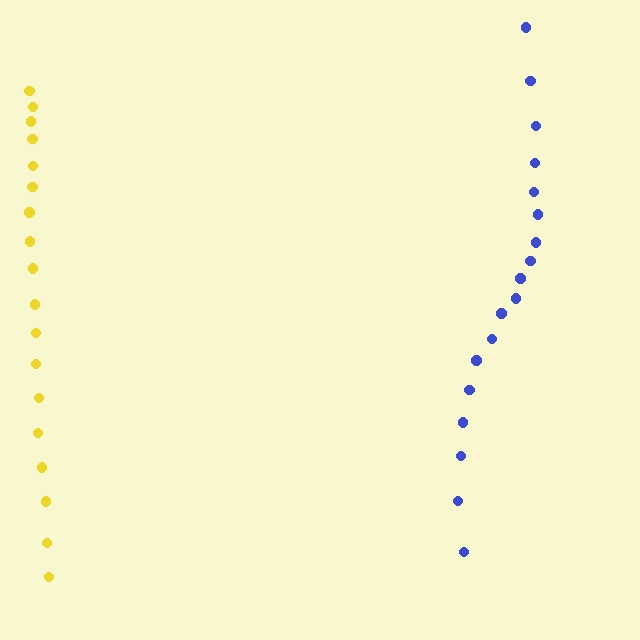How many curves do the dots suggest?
There are 2 distinct paths.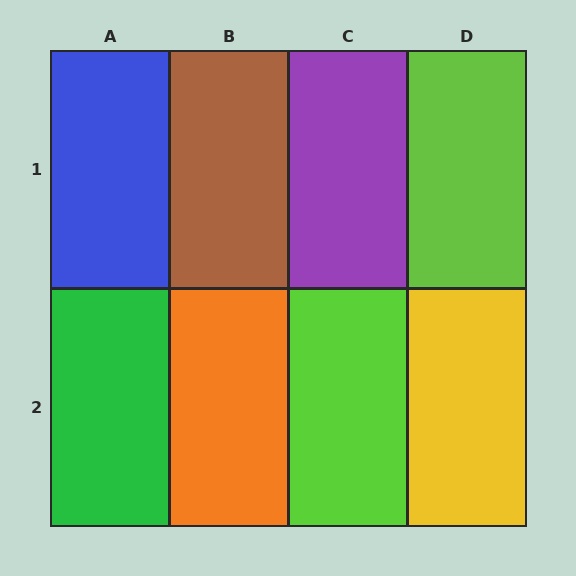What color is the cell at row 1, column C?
Purple.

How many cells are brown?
1 cell is brown.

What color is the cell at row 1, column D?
Lime.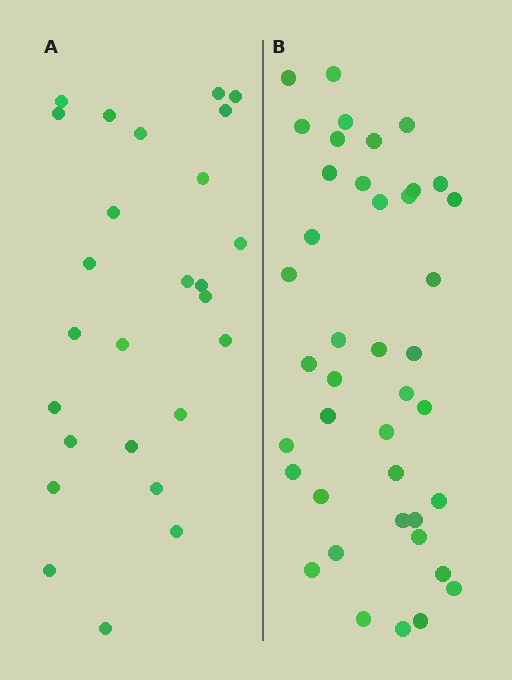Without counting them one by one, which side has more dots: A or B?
Region B (the right region) has more dots.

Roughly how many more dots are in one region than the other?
Region B has approximately 15 more dots than region A.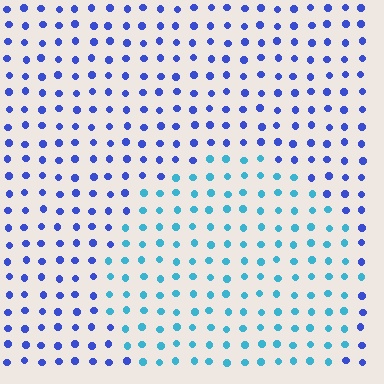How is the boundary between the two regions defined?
The boundary is defined purely by a slight shift in hue (about 42 degrees). Spacing, size, and orientation are identical on both sides.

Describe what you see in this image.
The image is filled with small blue elements in a uniform arrangement. A circle-shaped region is visible where the elements are tinted to a slightly different hue, forming a subtle color boundary.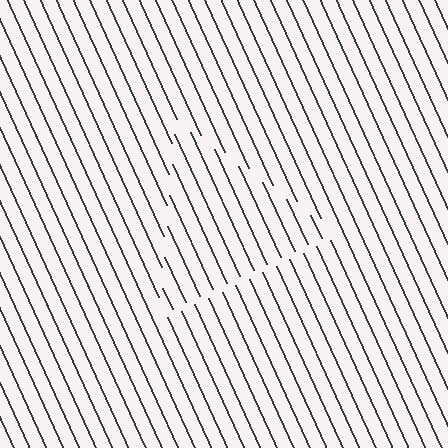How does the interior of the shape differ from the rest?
The interior of the shape contains the same grating, shifted by half a period — the contour is defined by the phase discontinuity where line-ends from the inner and outer gratings abut.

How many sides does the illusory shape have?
3 sides — the line-ends trace a triangle.